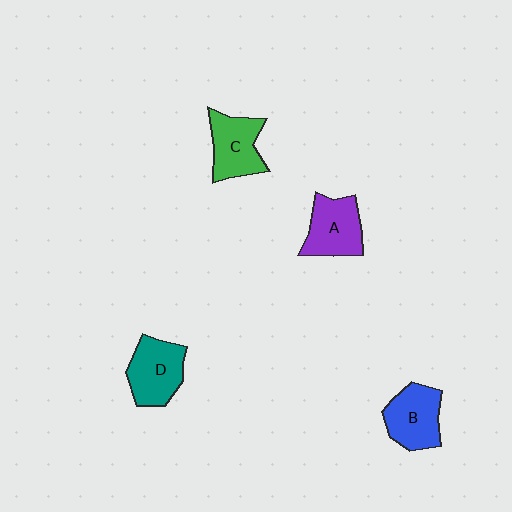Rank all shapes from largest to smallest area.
From largest to smallest: D (teal), B (blue), A (purple), C (green).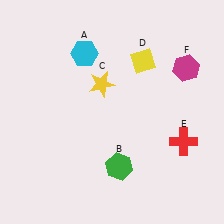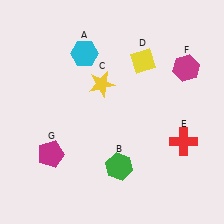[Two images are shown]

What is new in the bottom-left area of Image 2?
A magenta pentagon (G) was added in the bottom-left area of Image 2.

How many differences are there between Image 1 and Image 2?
There is 1 difference between the two images.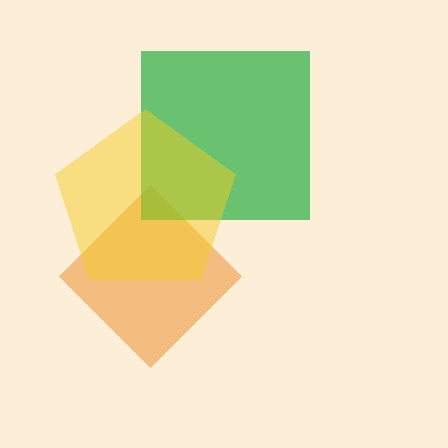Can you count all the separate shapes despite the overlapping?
Yes, there are 3 separate shapes.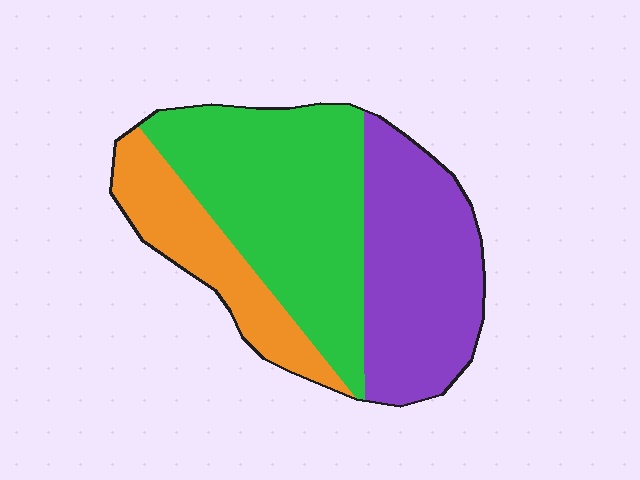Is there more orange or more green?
Green.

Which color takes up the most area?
Green, at roughly 45%.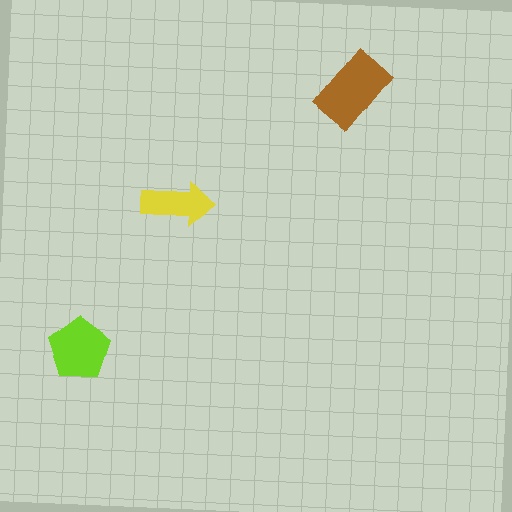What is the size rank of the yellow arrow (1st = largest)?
3rd.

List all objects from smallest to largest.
The yellow arrow, the lime pentagon, the brown rectangle.